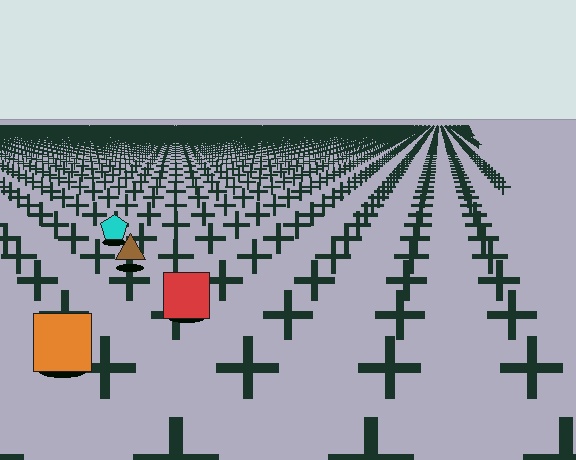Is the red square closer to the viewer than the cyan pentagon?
Yes. The red square is closer — you can tell from the texture gradient: the ground texture is coarser near it.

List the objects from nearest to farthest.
From nearest to farthest: the orange square, the red square, the brown triangle, the cyan pentagon.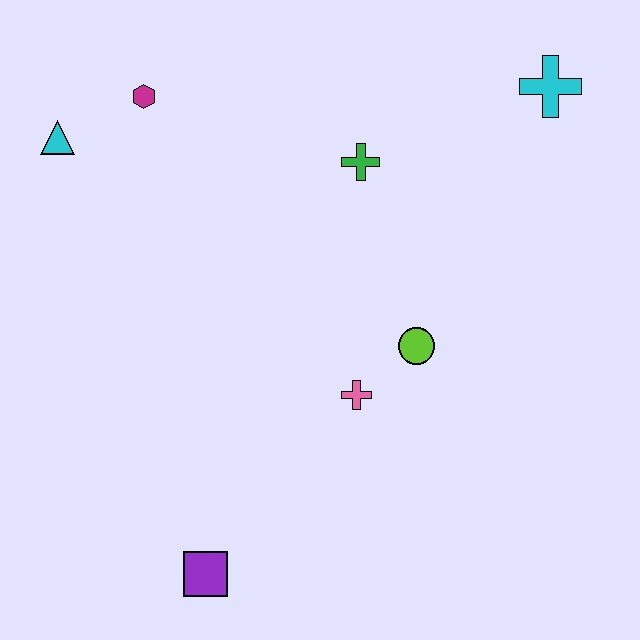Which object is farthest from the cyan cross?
The purple square is farthest from the cyan cross.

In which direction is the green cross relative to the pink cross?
The green cross is above the pink cross.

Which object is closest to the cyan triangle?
The magenta hexagon is closest to the cyan triangle.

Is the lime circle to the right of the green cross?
Yes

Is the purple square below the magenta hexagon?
Yes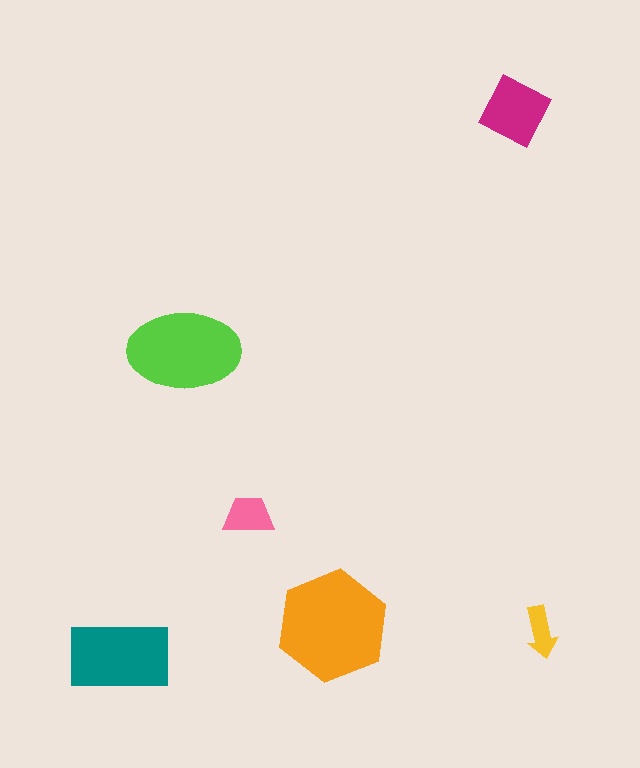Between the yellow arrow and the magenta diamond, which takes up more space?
The magenta diamond.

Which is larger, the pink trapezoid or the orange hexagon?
The orange hexagon.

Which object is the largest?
The orange hexagon.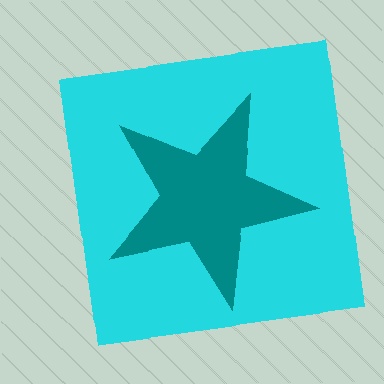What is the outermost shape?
The cyan square.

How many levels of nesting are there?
2.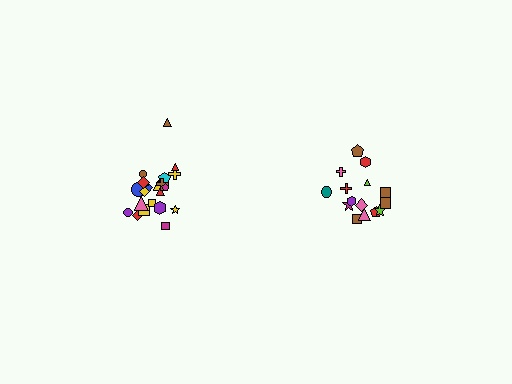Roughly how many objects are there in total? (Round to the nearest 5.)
Roughly 35 objects in total.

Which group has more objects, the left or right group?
The left group.